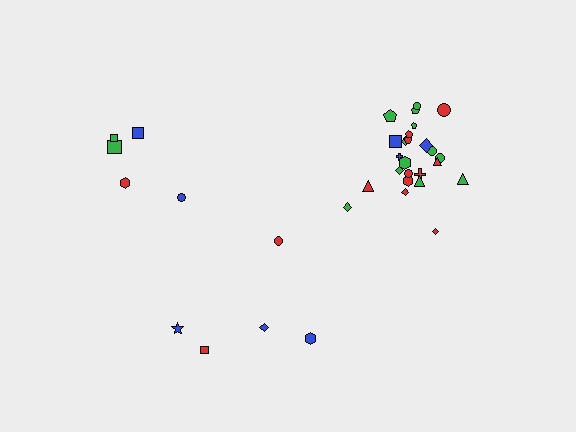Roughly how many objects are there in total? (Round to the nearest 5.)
Roughly 35 objects in total.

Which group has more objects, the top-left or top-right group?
The top-right group.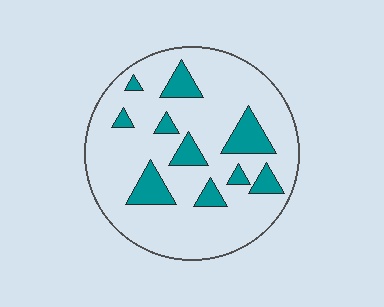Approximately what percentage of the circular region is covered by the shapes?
Approximately 20%.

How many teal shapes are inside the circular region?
10.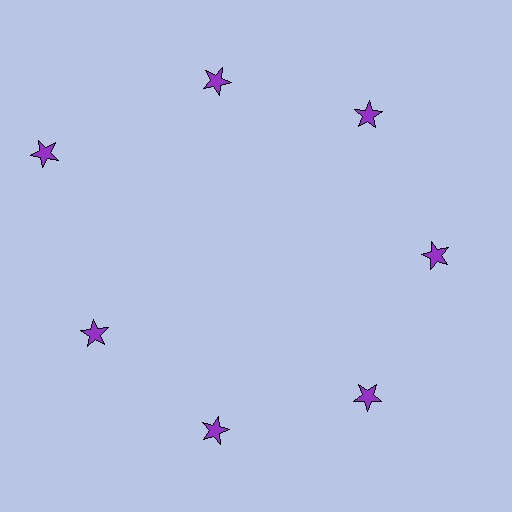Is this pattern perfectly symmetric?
No. The 7 purple stars are arranged in a ring, but one element near the 10 o'clock position is pushed outward from the center, breaking the 7-fold rotational symmetry.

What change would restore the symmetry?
The symmetry would be restored by moving it inward, back onto the ring so that all 7 stars sit at equal angles and equal distance from the center.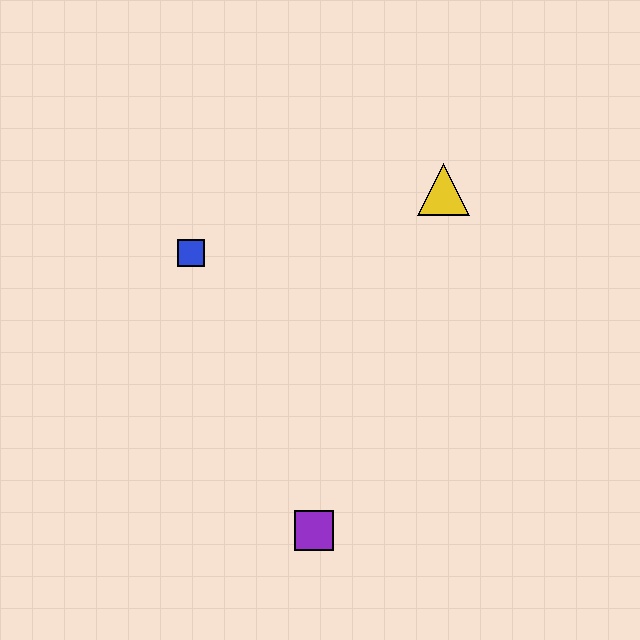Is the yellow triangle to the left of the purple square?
No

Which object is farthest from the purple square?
The yellow triangle is farthest from the purple square.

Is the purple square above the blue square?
No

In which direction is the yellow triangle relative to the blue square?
The yellow triangle is to the right of the blue square.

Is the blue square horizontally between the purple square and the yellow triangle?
No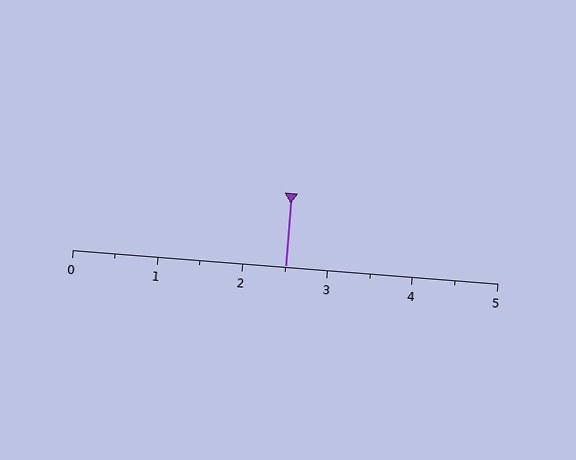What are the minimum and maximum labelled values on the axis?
The axis runs from 0 to 5.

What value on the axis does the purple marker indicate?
The marker indicates approximately 2.5.